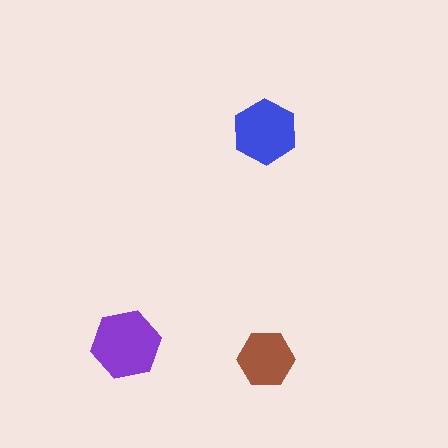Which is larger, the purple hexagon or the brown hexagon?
The purple one.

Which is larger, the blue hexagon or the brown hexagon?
The blue one.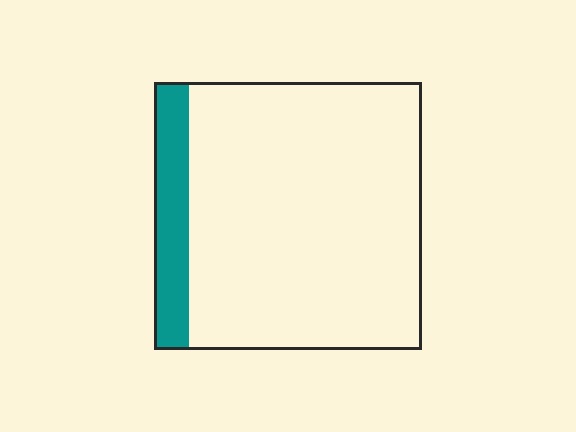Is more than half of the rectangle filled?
No.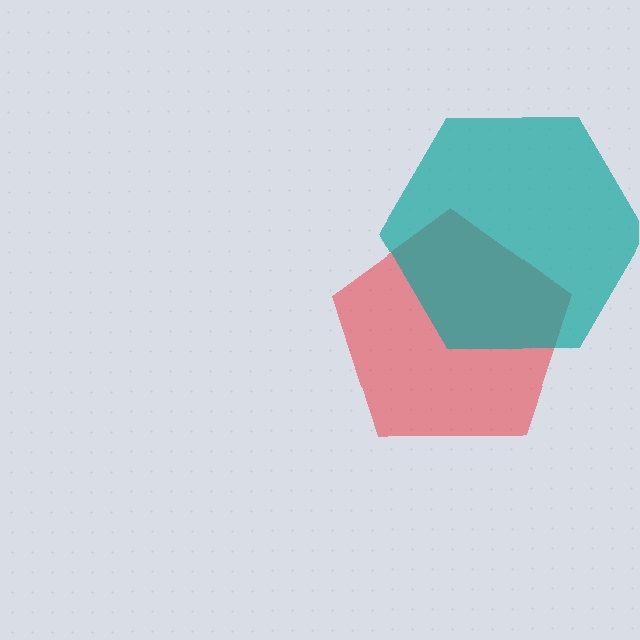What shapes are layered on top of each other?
The layered shapes are: a red pentagon, a teal hexagon.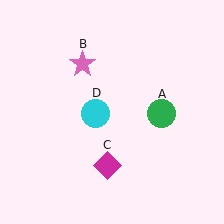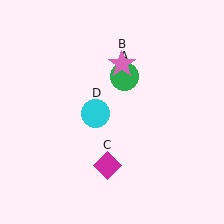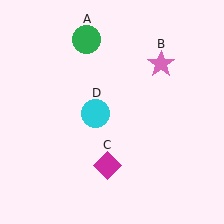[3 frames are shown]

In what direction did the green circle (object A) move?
The green circle (object A) moved up and to the left.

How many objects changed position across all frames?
2 objects changed position: green circle (object A), pink star (object B).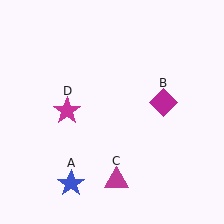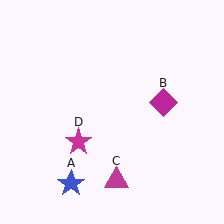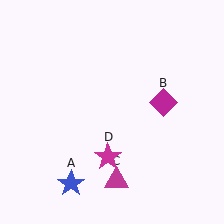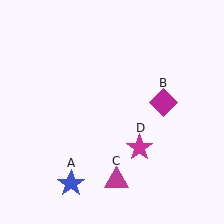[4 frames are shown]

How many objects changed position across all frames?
1 object changed position: magenta star (object D).